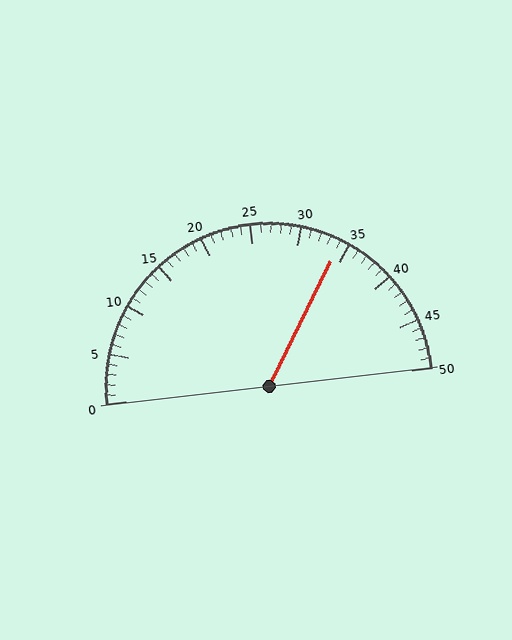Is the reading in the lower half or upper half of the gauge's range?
The reading is in the upper half of the range (0 to 50).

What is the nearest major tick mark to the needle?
The nearest major tick mark is 35.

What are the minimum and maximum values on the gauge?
The gauge ranges from 0 to 50.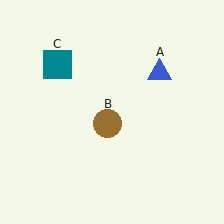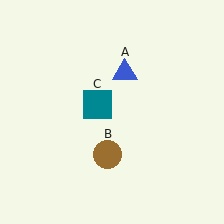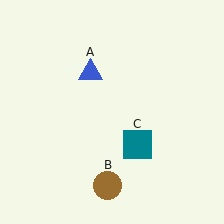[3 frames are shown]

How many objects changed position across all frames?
3 objects changed position: blue triangle (object A), brown circle (object B), teal square (object C).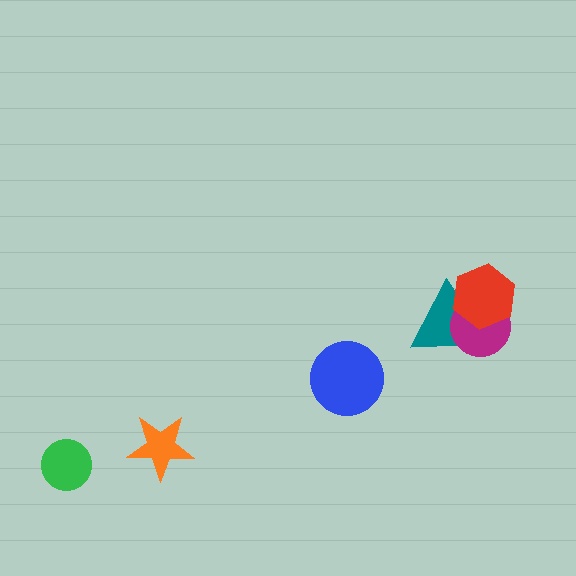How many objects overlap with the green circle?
0 objects overlap with the green circle.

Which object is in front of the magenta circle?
The red hexagon is in front of the magenta circle.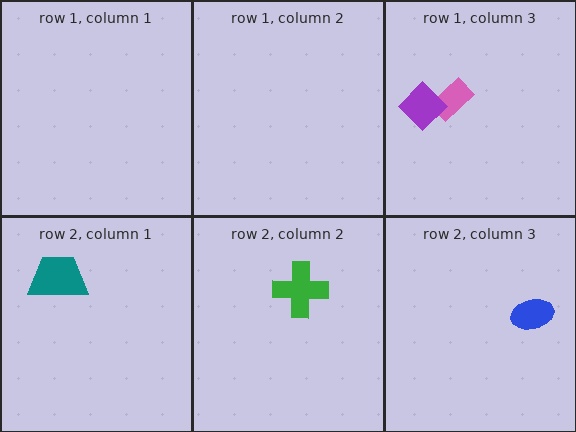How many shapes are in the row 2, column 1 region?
1.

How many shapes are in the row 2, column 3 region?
1.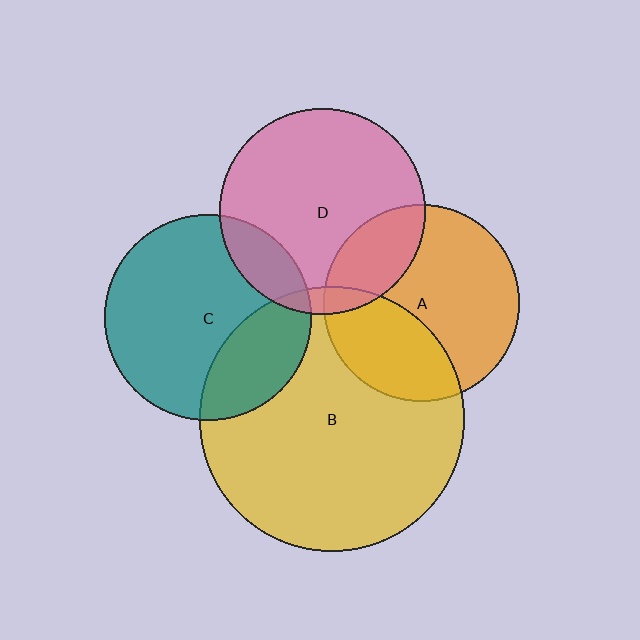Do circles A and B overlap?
Yes.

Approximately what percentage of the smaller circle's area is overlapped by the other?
Approximately 35%.